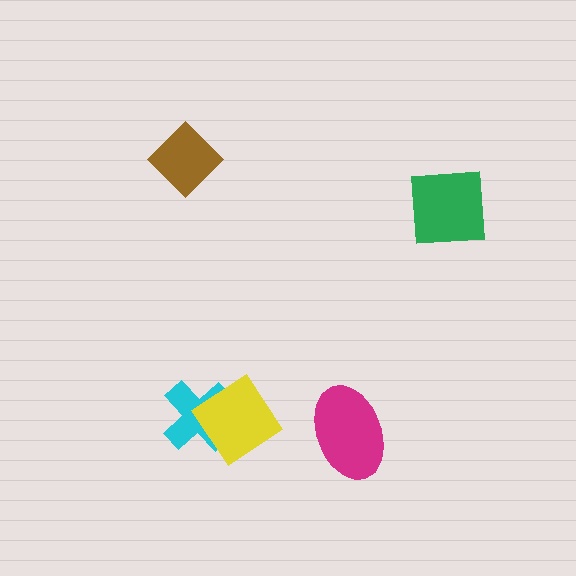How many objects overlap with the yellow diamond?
1 object overlaps with the yellow diamond.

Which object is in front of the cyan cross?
The yellow diamond is in front of the cyan cross.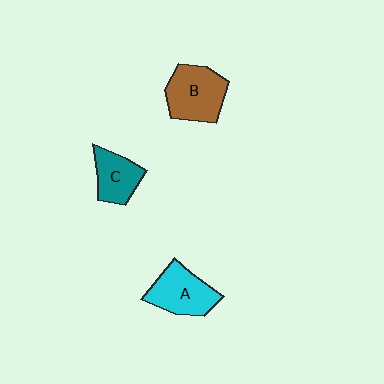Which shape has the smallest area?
Shape C (teal).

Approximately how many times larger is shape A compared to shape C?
Approximately 1.3 times.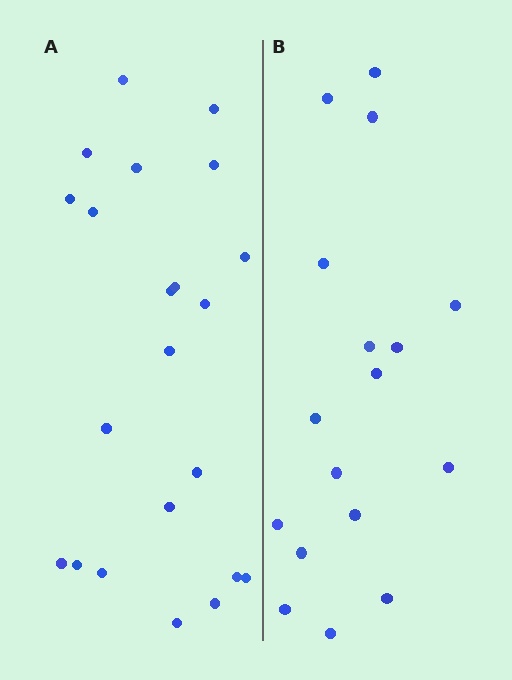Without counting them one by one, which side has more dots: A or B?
Region A (the left region) has more dots.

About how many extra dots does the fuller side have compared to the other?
Region A has about 5 more dots than region B.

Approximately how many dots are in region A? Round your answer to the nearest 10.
About 20 dots. (The exact count is 22, which rounds to 20.)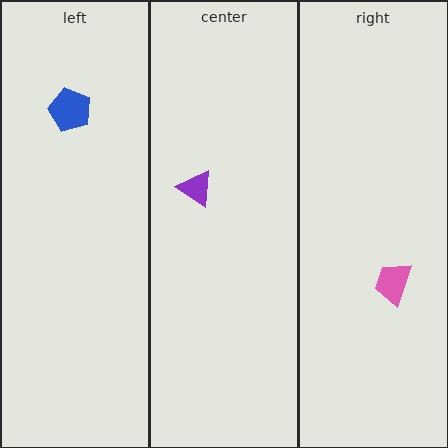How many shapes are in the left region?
1.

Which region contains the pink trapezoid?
The right region.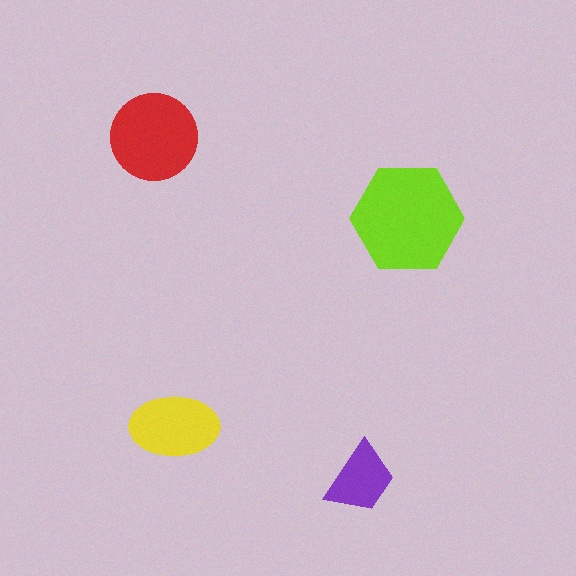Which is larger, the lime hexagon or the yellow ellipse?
The lime hexagon.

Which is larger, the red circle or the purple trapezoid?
The red circle.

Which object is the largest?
The lime hexagon.